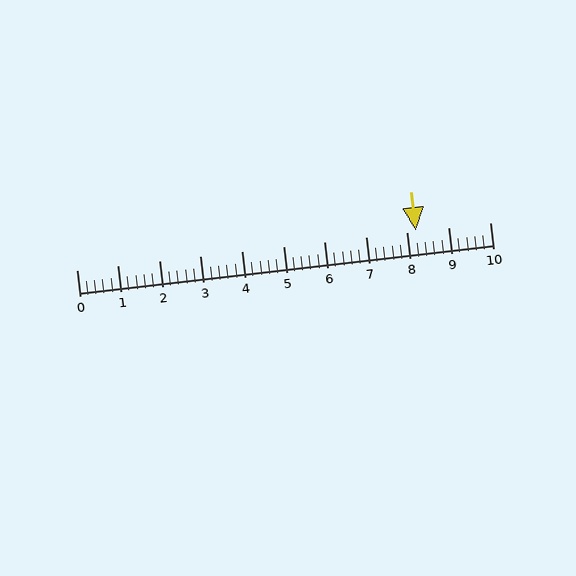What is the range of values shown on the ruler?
The ruler shows values from 0 to 10.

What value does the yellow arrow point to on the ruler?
The yellow arrow points to approximately 8.2.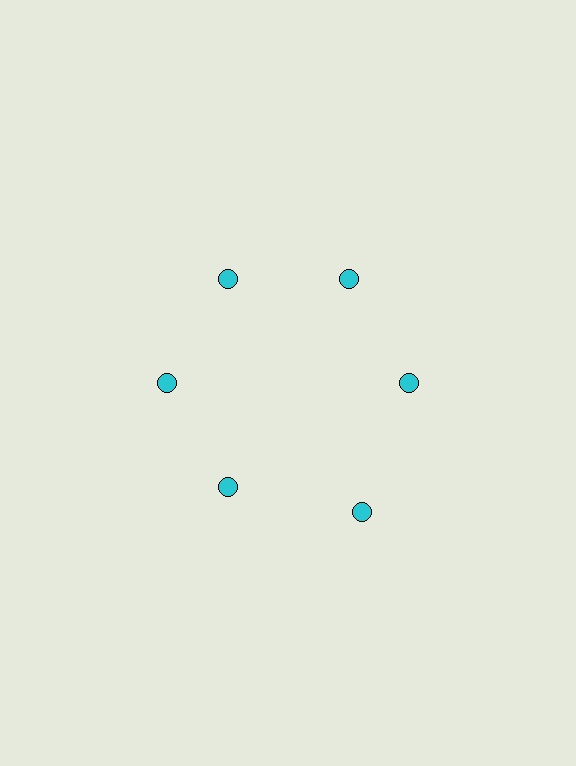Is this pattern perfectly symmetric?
No. The 6 cyan circles are arranged in a ring, but one element near the 5 o'clock position is pushed outward from the center, breaking the 6-fold rotational symmetry.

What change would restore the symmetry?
The symmetry would be restored by moving it inward, back onto the ring so that all 6 circles sit at equal angles and equal distance from the center.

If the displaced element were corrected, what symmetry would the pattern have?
It would have 6-fold rotational symmetry — the pattern would map onto itself every 60 degrees.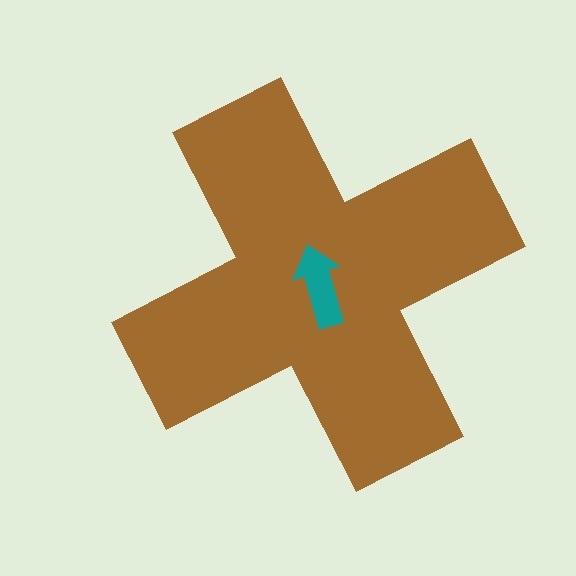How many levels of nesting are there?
2.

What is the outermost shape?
The brown cross.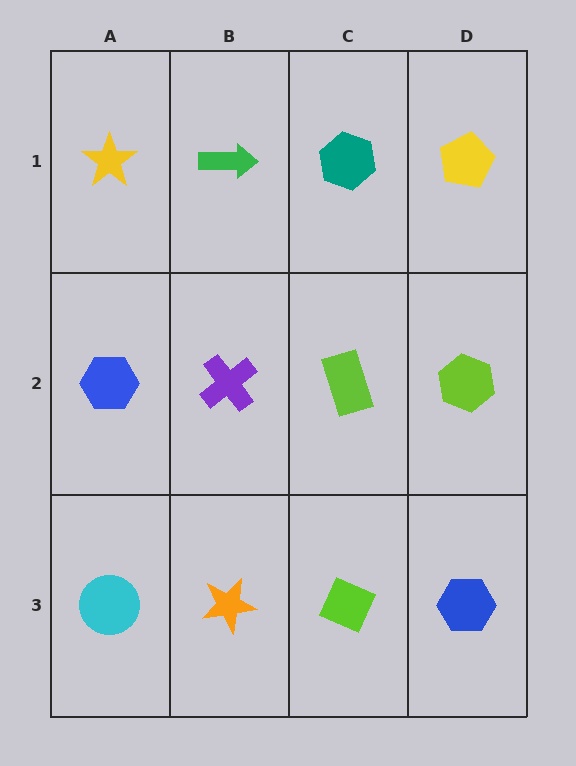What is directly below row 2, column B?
An orange star.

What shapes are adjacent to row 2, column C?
A teal hexagon (row 1, column C), a lime diamond (row 3, column C), a purple cross (row 2, column B), a lime hexagon (row 2, column D).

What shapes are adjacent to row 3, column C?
A lime rectangle (row 2, column C), an orange star (row 3, column B), a blue hexagon (row 3, column D).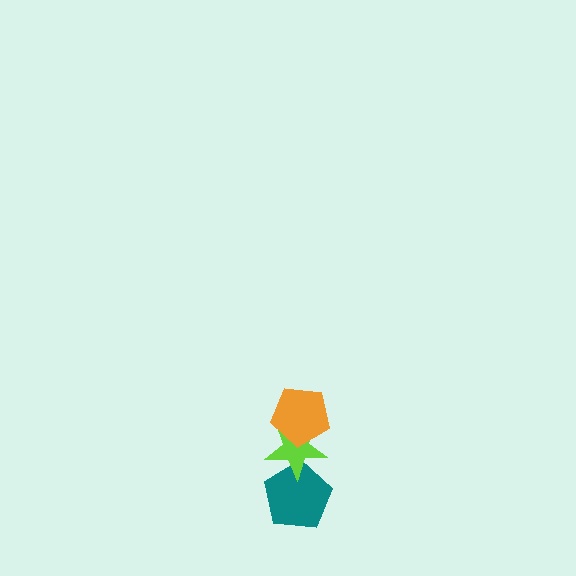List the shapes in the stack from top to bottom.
From top to bottom: the orange pentagon, the lime star, the teal pentagon.